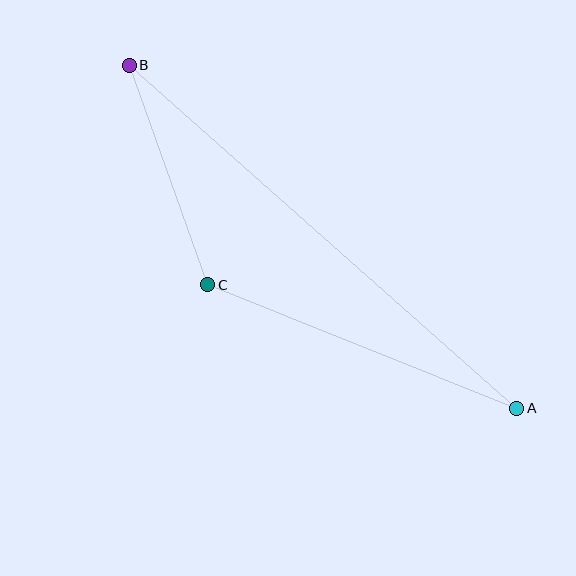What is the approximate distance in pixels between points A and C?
The distance between A and C is approximately 333 pixels.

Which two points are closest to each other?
Points B and C are closest to each other.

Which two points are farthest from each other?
Points A and B are farthest from each other.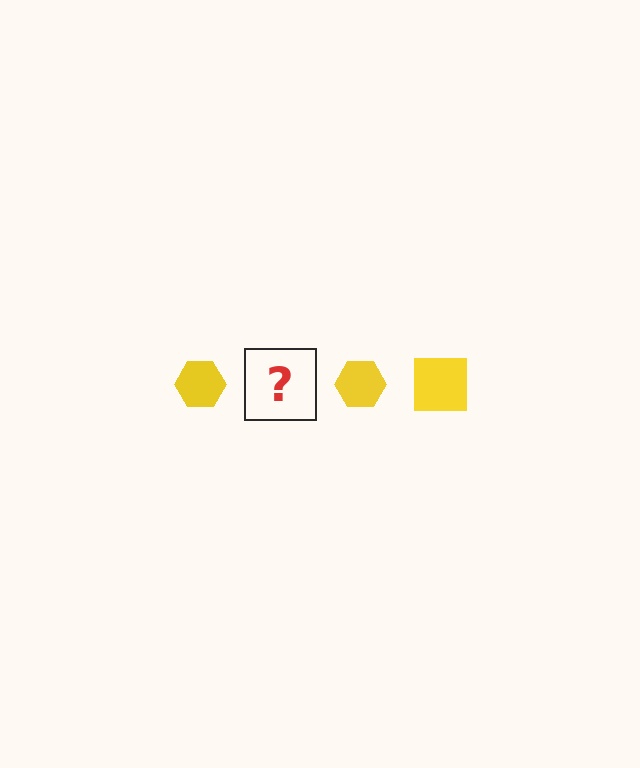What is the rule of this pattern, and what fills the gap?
The rule is that the pattern cycles through hexagon, square shapes in yellow. The gap should be filled with a yellow square.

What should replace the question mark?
The question mark should be replaced with a yellow square.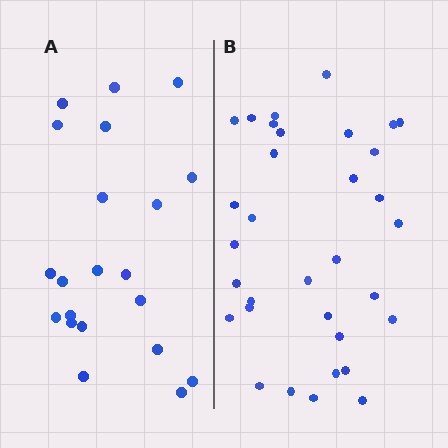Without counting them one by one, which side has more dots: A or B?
Region B (the right region) has more dots.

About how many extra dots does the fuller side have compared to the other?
Region B has roughly 12 or so more dots than region A.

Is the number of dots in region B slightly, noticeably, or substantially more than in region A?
Region B has substantially more. The ratio is roughly 1.6 to 1.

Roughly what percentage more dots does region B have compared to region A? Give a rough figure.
About 55% more.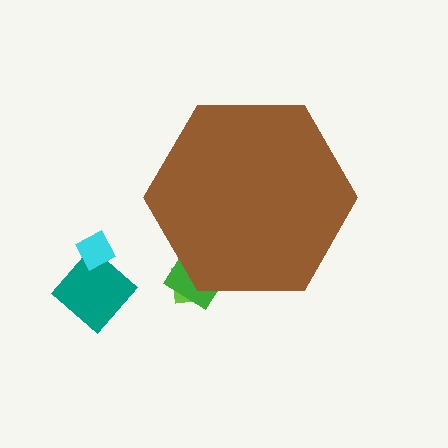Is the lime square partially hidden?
Yes, the lime square is partially hidden behind the brown hexagon.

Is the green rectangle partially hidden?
Yes, the green rectangle is partially hidden behind the brown hexagon.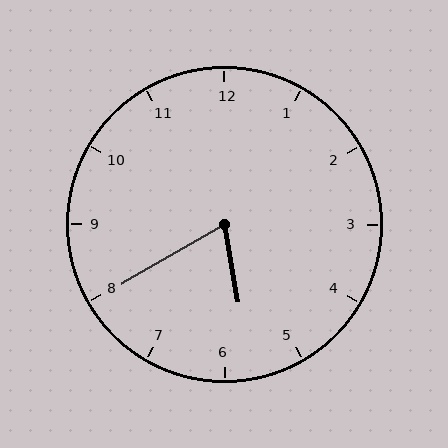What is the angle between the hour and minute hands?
Approximately 70 degrees.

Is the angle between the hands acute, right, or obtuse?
It is acute.